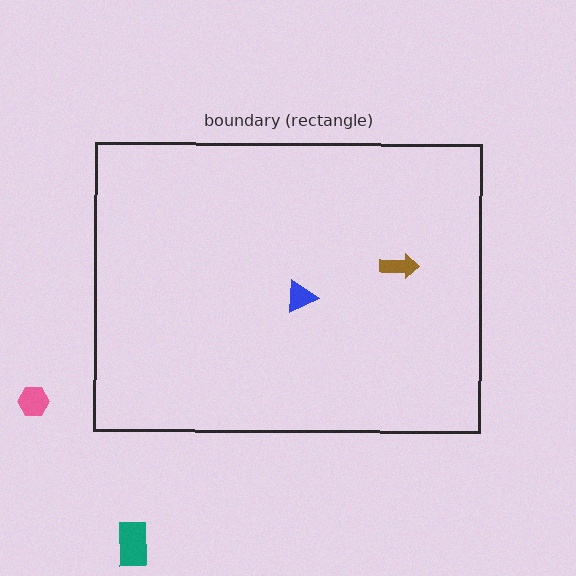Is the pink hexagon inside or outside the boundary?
Outside.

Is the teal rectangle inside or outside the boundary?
Outside.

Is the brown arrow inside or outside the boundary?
Inside.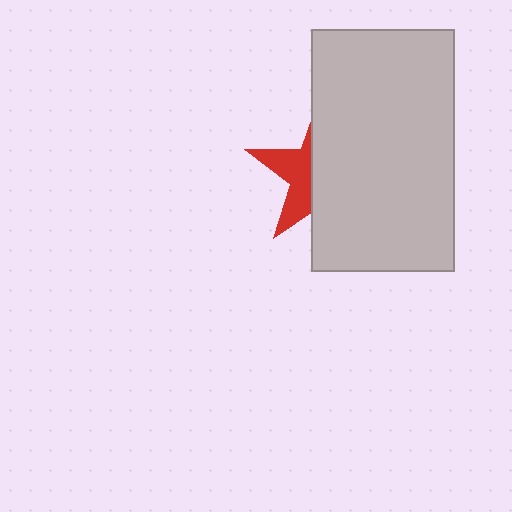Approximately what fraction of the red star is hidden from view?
Roughly 62% of the red star is hidden behind the light gray rectangle.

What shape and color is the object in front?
The object in front is a light gray rectangle.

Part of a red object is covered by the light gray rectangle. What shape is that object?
It is a star.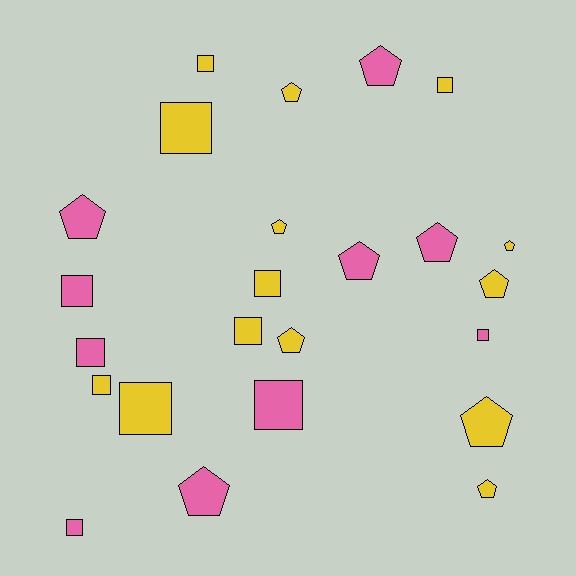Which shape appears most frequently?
Pentagon, with 12 objects.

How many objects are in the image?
There are 24 objects.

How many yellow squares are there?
There are 7 yellow squares.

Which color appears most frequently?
Yellow, with 14 objects.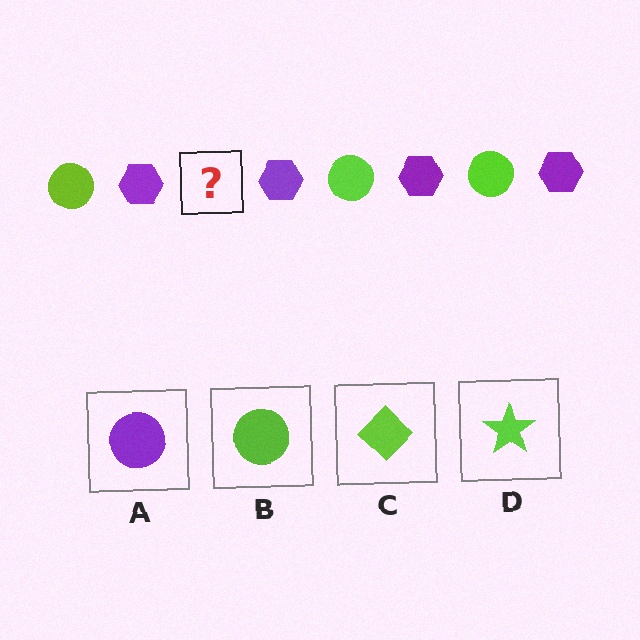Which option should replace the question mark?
Option B.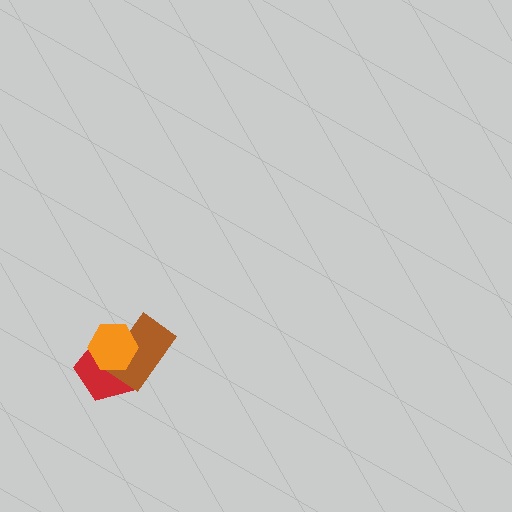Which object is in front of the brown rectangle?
The orange hexagon is in front of the brown rectangle.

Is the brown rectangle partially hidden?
Yes, it is partially covered by another shape.